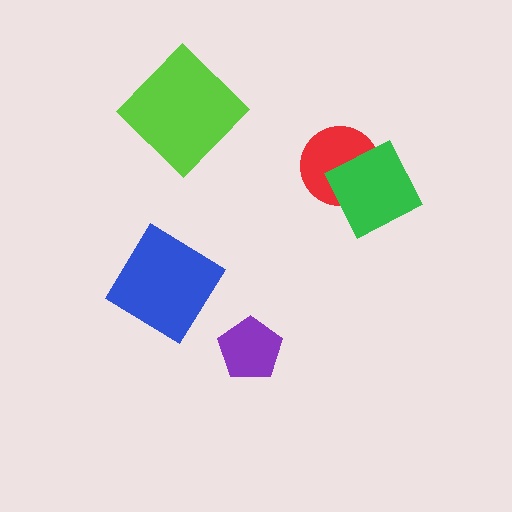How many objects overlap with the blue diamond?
0 objects overlap with the blue diamond.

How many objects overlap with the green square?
1 object overlaps with the green square.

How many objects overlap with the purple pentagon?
0 objects overlap with the purple pentagon.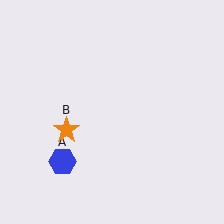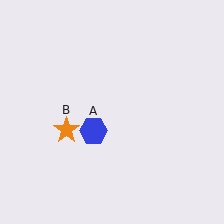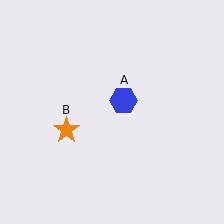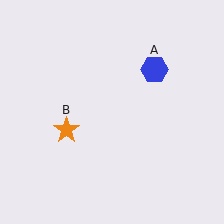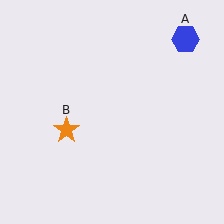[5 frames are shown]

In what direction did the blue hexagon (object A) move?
The blue hexagon (object A) moved up and to the right.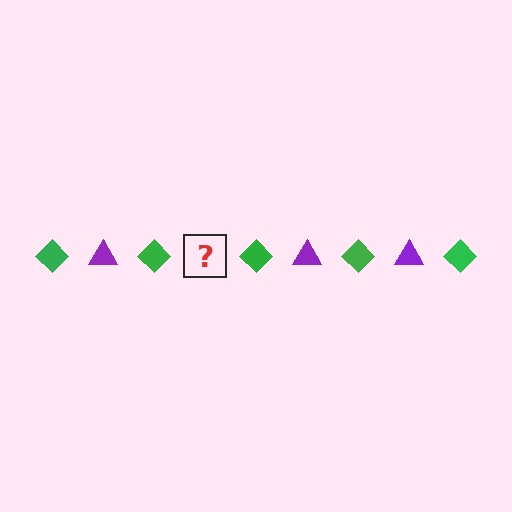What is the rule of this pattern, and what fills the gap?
The rule is that the pattern alternates between green diamond and purple triangle. The gap should be filled with a purple triangle.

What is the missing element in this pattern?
The missing element is a purple triangle.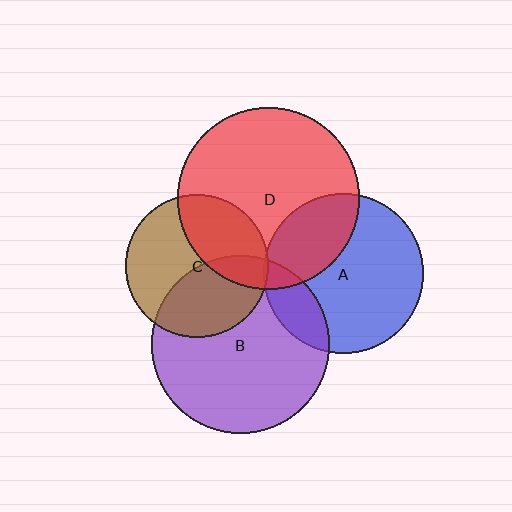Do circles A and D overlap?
Yes.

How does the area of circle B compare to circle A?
Approximately 1.2 times.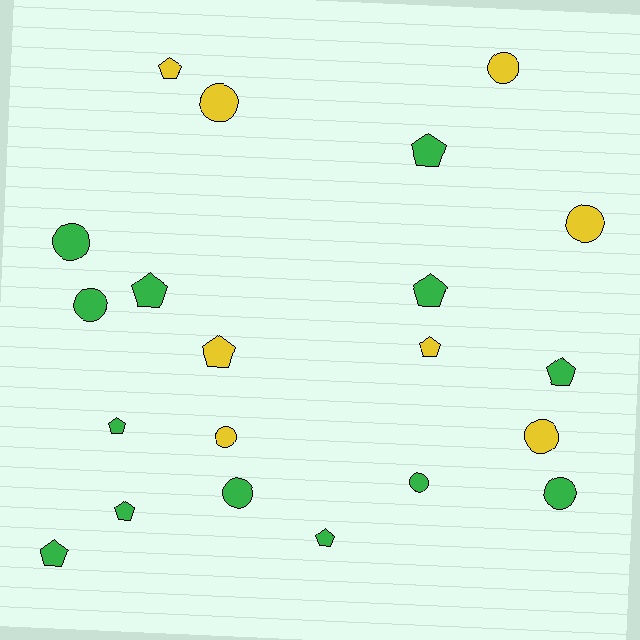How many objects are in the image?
There are 21 objects.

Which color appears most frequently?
Green, with 13 objects.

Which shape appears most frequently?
Pentagon, with 11 objects.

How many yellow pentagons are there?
There are 3 yellow pentagons.